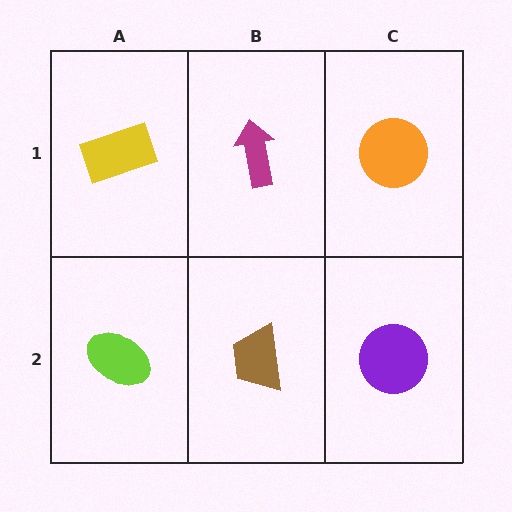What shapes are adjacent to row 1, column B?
A brown trapezoid (row 2, column B), a yellow rectangle (row 1, column A), an orange circle (row 1, column C).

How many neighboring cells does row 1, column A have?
2.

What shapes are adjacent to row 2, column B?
A magenta arrow (row 1, column B), a lime ellipse (row 2, column A), a purple circle (row 2, column C).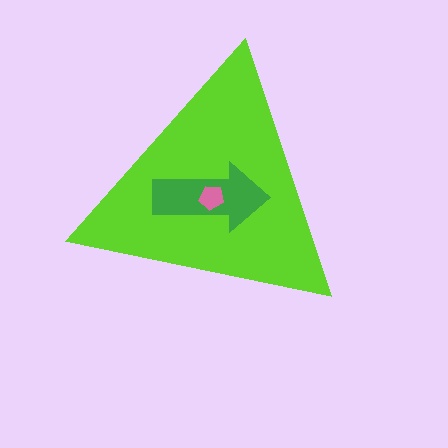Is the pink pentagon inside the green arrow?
Yes.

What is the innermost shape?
The pink pentagon.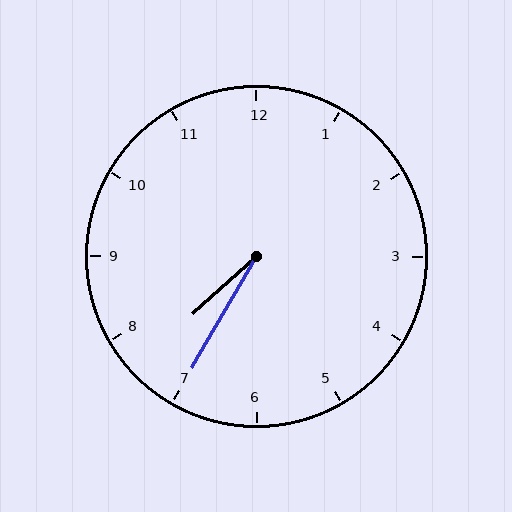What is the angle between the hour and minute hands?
Approximately 18 degrees.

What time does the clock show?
7:35.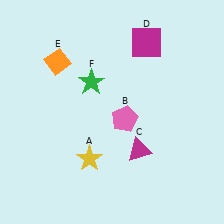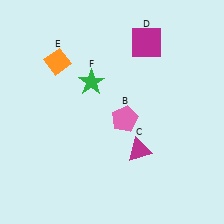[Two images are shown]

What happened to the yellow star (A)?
The yellow star (A) was removed in Image 2. It was in the bottom-left area of Image 1.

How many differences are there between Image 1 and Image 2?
There is 1 difference between the two images.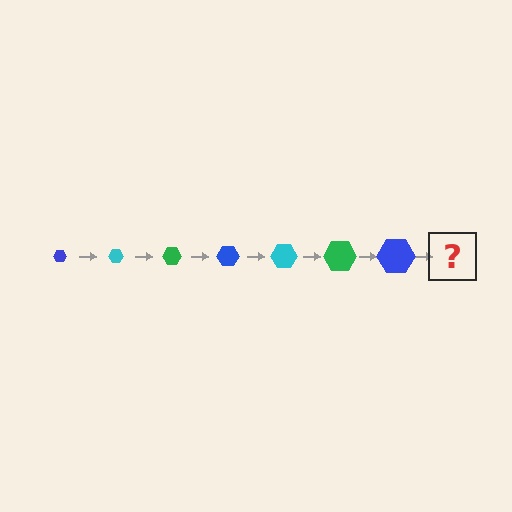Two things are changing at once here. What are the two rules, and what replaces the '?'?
The two rules are that the hexagon grows larger each step and the color cycles through blue, cyan, and green. The '?' should be a cyan hexagon, larger than the previous one.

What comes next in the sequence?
The next element should be a cyan hexagon, larger than the previous one.